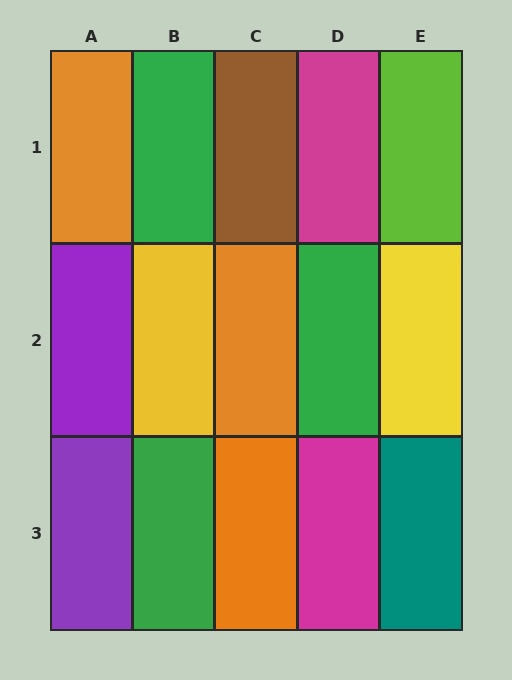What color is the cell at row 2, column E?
Yellow.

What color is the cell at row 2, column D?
Green.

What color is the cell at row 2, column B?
Yellow.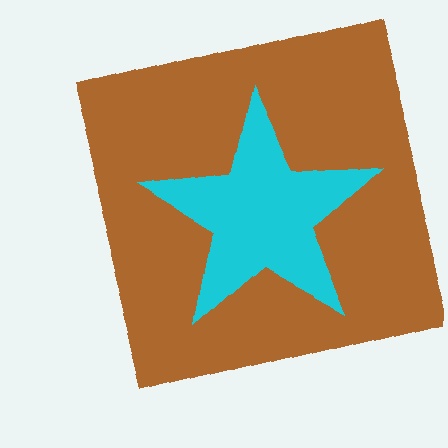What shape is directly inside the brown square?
The cyan star.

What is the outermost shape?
The brown square.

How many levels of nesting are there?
2.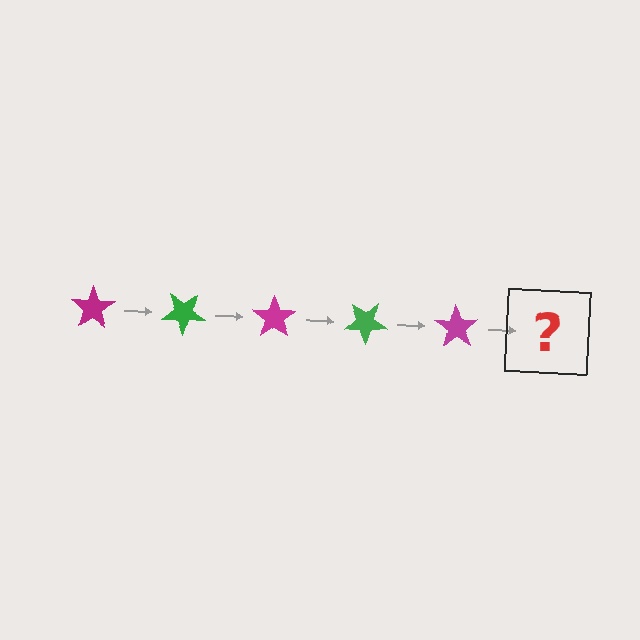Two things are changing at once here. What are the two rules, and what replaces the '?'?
The two rules are that it rotates 35 degrees each step and the color cycles through magenta and green. The '?' should be a green star, rotated 175 degrees from the start.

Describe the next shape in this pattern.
It should be a green star, rotated 175 degrees from the start.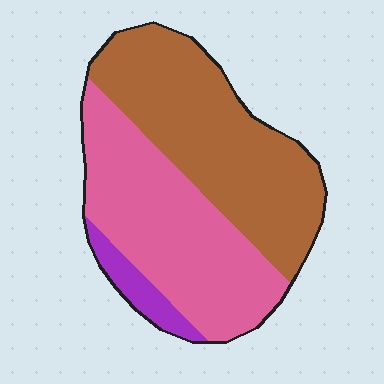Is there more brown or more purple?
Brown.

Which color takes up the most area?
Brown, at roughly 50%.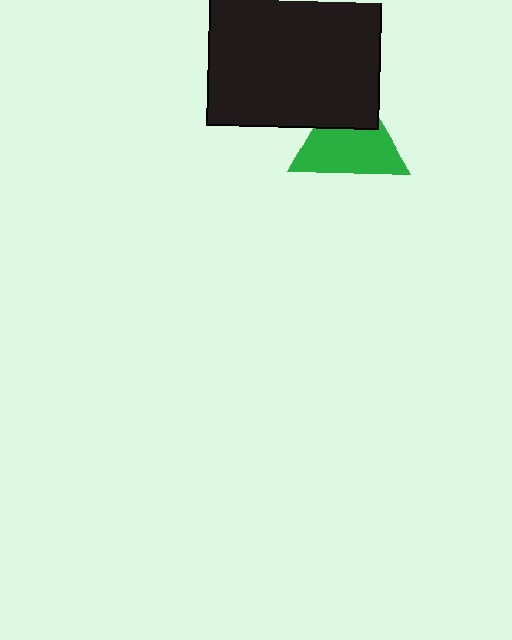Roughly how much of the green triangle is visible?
Most of it is visible (roughly 66%).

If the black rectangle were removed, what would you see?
You would see the complete green triangle.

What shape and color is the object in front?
The object in front is a black rectangle.